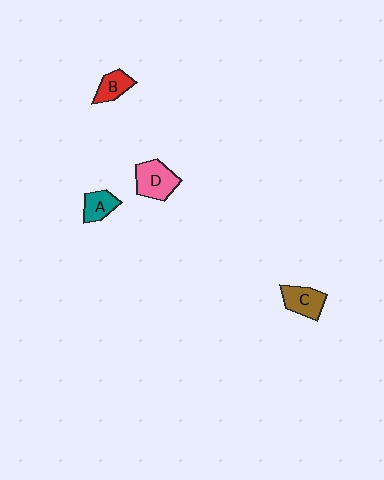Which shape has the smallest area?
Shape B (red).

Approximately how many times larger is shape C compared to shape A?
Approximately 1.3 times.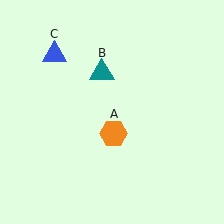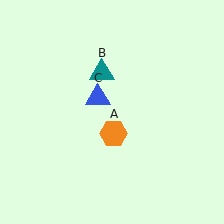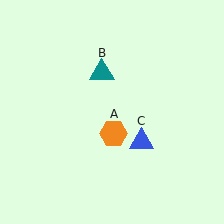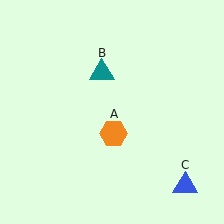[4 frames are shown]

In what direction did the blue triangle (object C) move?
The blue triangle (object C) moved down and to the right.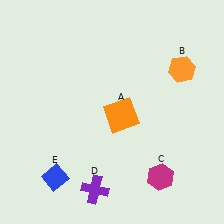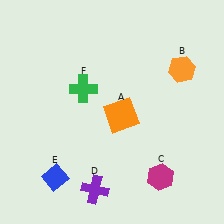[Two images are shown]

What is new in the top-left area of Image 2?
A green cross (F) was added in the top-left area of Image 2.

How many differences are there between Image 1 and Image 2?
There is 1 difference between the two images.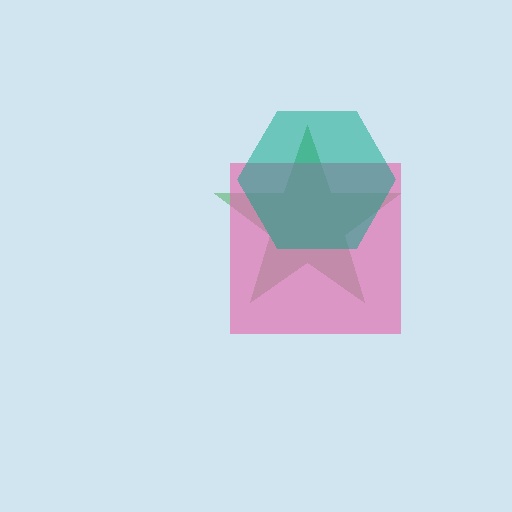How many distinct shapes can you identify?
There are 3 distinct shapes: a green star, a pink square, a teal hexagon.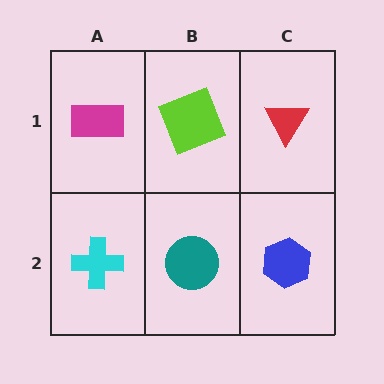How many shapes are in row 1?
3 shapes.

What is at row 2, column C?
A blue hexagon.